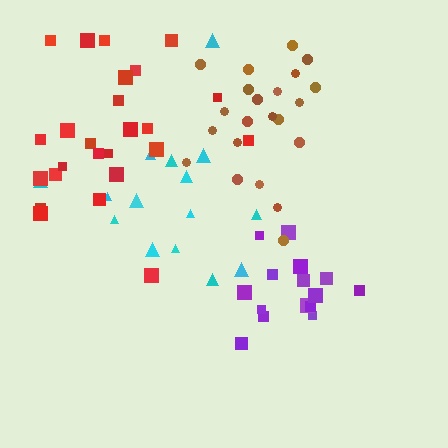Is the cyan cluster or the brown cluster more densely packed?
Brown.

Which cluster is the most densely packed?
Purple.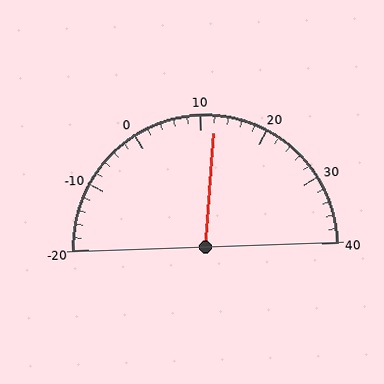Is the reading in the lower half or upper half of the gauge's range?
The reading is in the upper half of the range (-20 to 40).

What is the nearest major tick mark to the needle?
The nearest major tick mark is 10.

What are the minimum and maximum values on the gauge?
The gauge ranges from -20 to 40.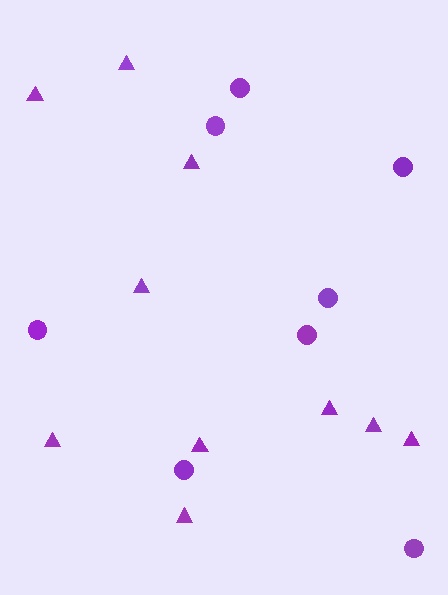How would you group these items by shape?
There are 2 groups: one group of circles (8) and one group of triangles (10).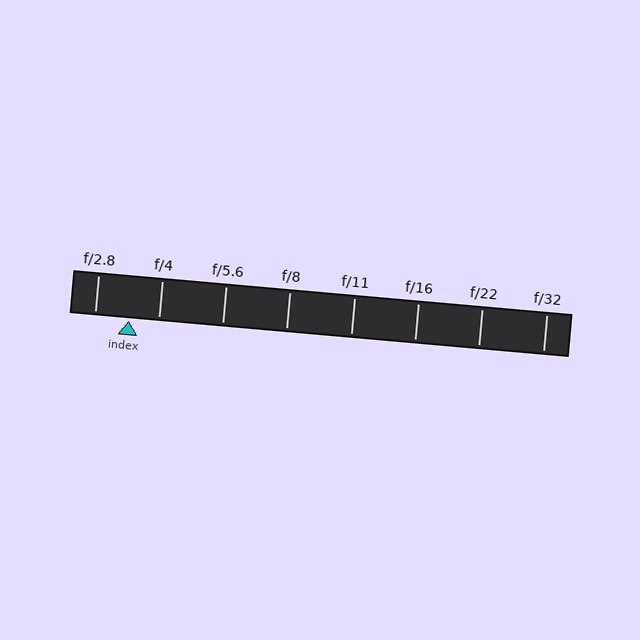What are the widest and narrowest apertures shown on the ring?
The widest aperture shown is f/2.8 and the narrowest is f/32.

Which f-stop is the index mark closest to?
The index mark is closest to f/4.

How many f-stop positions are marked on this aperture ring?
There are 8 f-stop positions marked.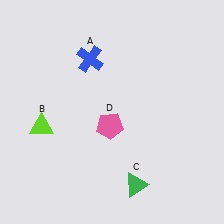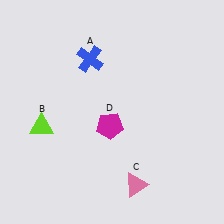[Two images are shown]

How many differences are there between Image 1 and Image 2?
There are 2 differences between the two images.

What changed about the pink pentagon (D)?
In Image 1, D is pink. In Image 2, it changed to magenta.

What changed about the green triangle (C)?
In Image 1, C is green. In Image 2, it changed to pink.